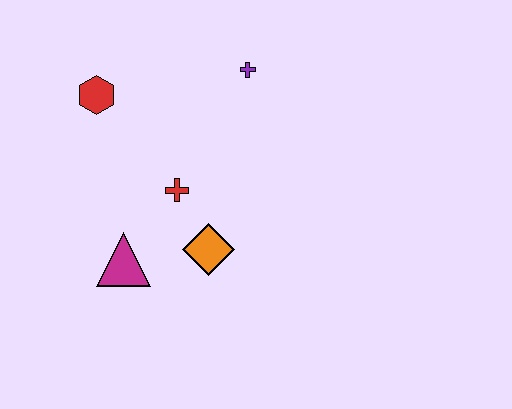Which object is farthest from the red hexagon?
The orange diamond is farthest from the red hexagon.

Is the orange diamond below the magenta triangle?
No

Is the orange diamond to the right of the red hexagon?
Yes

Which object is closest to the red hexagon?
The red cross is closest to the red hexagon.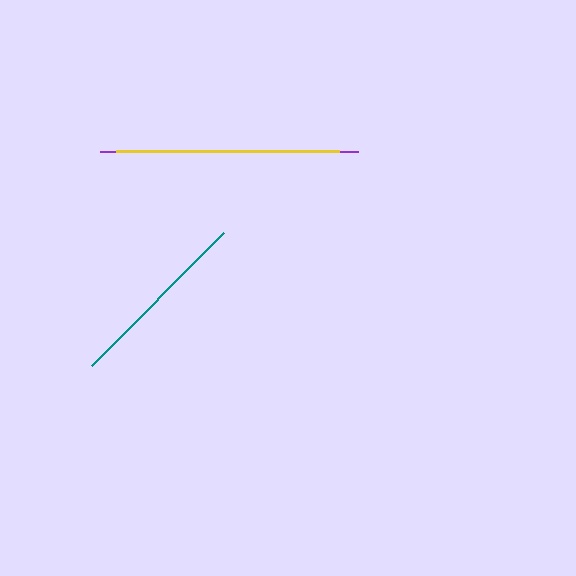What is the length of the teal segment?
The teal segment is approximately 188 pixels long.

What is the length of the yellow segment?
The yellow segment is approximately 224 pixels long.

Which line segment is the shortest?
The teal line is the shortest at approximately 188 pixels.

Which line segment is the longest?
The purple line is the longest at approximately 258 pixels.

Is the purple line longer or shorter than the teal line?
The purple line is longer than the teal line.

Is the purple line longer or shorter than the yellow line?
The purple line is longer than the yellow line.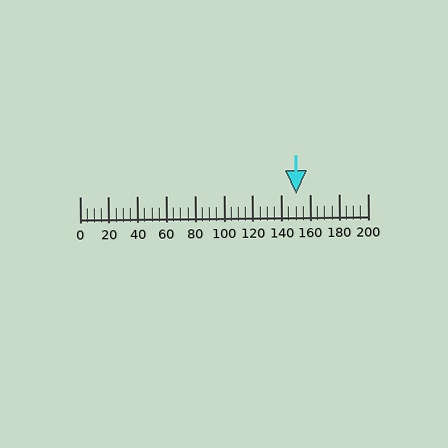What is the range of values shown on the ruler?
The ruler shows values from 0 to 200.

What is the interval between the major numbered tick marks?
The major tick marks are spaced 20 units apart.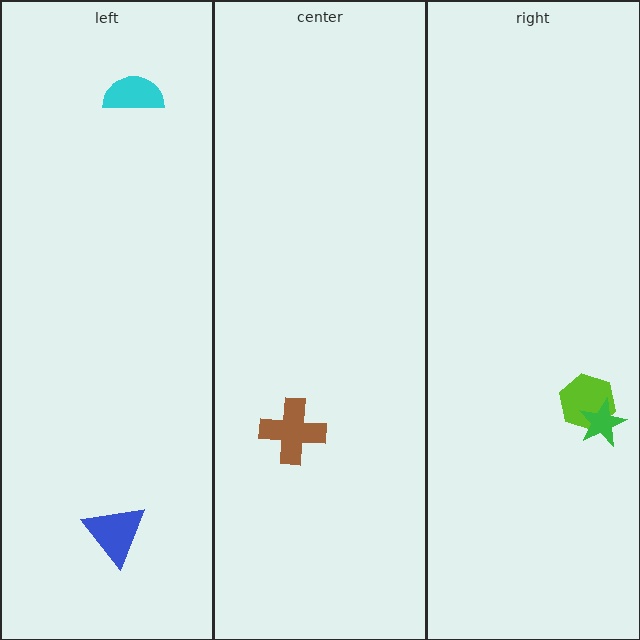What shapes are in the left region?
The cyan semicircle, the blue triangle.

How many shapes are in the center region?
1.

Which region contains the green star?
The right region.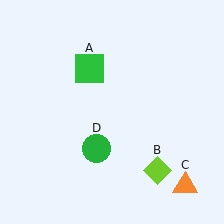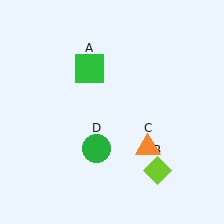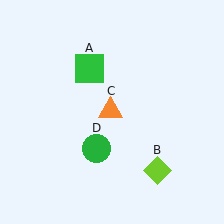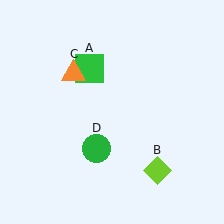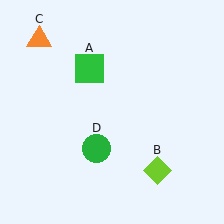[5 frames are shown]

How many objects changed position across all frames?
1 object changed position: orange triangle (object C).